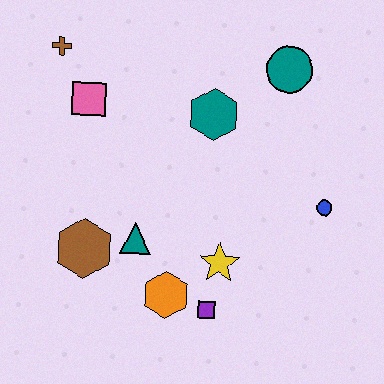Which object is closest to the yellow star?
The purple square is closest to the yellow star.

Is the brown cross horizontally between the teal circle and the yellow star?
No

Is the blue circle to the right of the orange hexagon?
Yes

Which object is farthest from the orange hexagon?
The brown cross is farthest from the orange hexagon.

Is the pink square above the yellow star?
Yes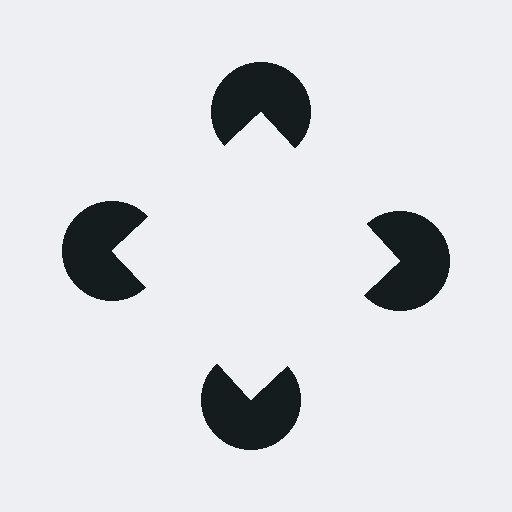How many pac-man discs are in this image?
There are 4 — one at each vertex of the illusory square.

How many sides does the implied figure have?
4 sides.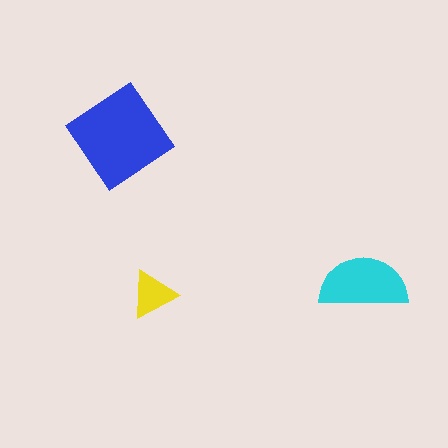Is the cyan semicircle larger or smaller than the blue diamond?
Smaller.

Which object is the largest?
The blue diamond.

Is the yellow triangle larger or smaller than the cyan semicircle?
Smaller.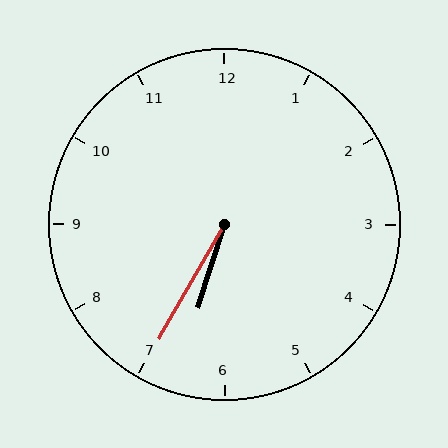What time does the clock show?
6:35.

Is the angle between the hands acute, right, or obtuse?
It is acute.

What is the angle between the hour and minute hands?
Approximately 12 degrees.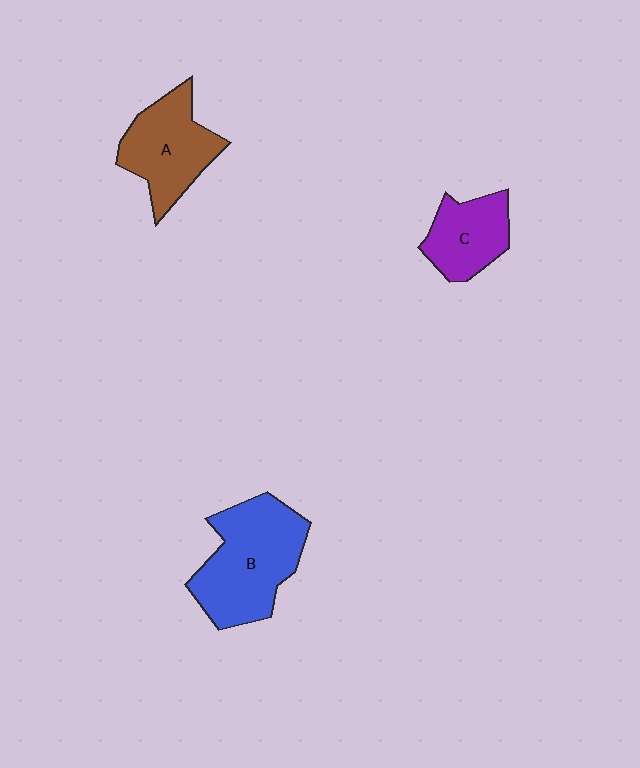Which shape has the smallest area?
Shape C (purple).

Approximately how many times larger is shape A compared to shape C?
Approximately 1.3 times.